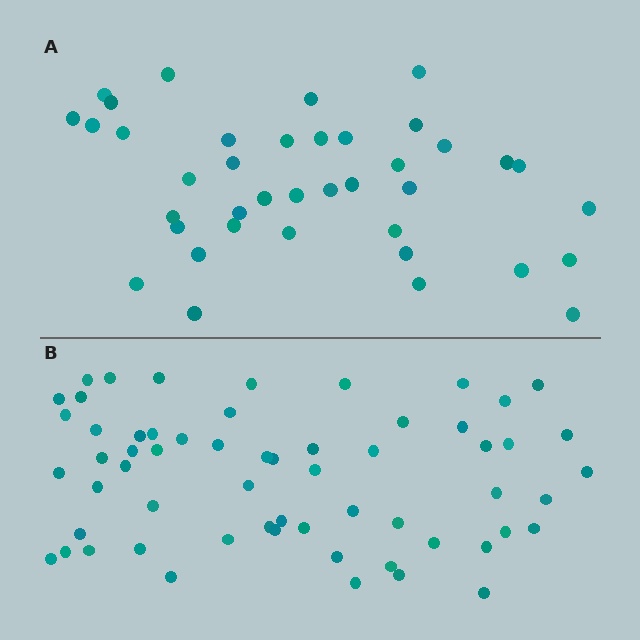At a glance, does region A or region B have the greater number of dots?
Region B (the bottom region) has more dots.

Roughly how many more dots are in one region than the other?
Region B has approximately 20 more dots than region A.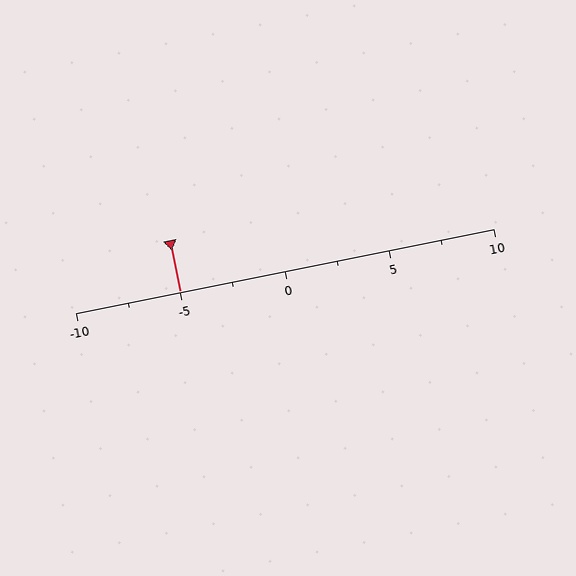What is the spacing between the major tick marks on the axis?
The major ticks are spaced 5 apart.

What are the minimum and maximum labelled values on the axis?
The axis runs from -10 to 10.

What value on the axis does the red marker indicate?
The marker indicates approximately -5.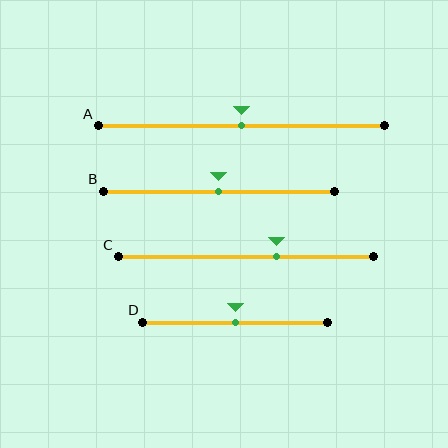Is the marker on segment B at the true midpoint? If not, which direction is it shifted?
Yes, the marker on segment B is at the true midpoint.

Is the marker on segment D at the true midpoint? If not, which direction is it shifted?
Yes, the marker on segment D is at the true midpoint.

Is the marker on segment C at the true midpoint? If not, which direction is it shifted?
No, the marker on segment C is shifted to the right by about 12% of the segment length.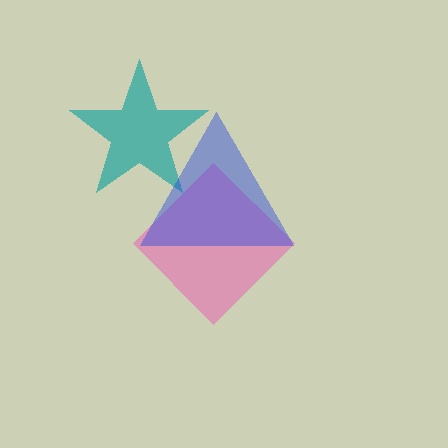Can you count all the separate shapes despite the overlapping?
Yes, there are 3 separate shapes.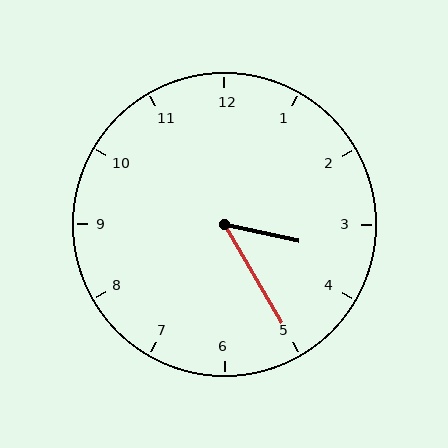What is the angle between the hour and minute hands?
Approximately 48 degrees.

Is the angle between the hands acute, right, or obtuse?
It is acute.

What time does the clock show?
3:25.